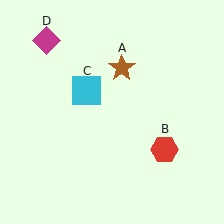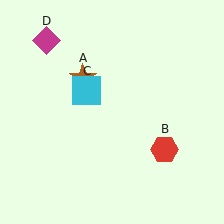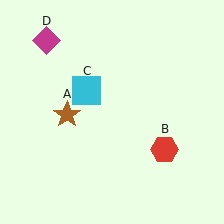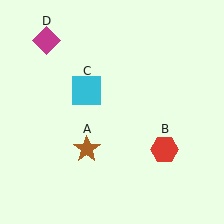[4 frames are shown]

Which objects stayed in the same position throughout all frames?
Red hexagon (object B) and cyan square (object C) and magenta diamond (object D) remained stationary.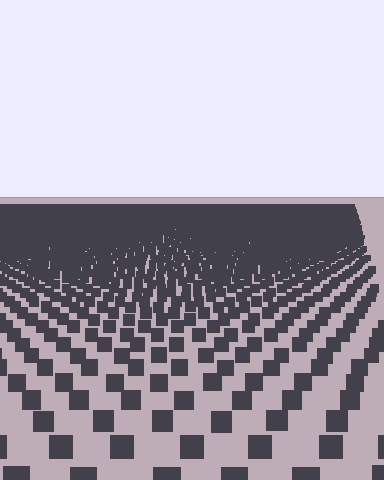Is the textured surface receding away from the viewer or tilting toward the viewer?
The surface is receding away from the viewer. Texture elements get smaller and denser toward the top.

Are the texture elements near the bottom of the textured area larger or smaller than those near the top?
Larger. Near the bottom, elements are closer to the viewer and appear at a bigger on-screen size.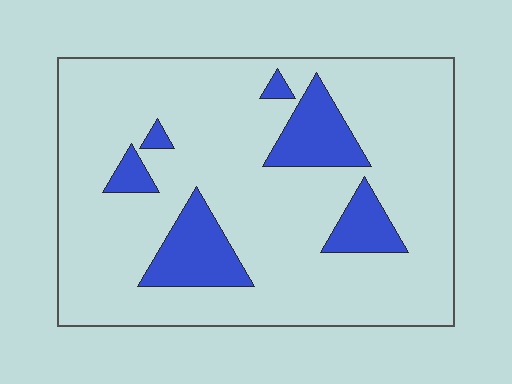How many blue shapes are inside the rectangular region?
6.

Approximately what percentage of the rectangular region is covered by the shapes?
Approximately 15%.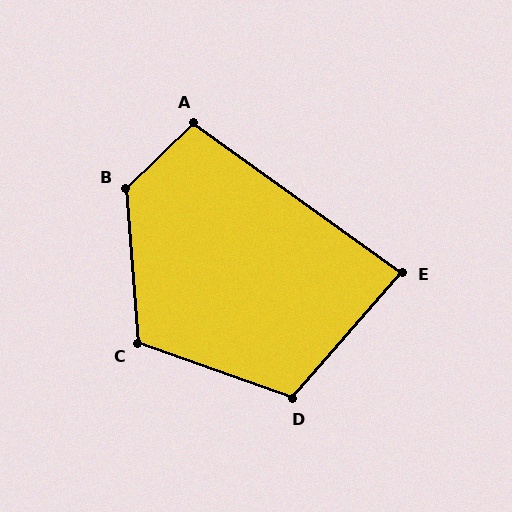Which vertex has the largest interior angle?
B, at approximately 129 degrees.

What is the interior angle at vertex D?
Approximately 111 degrees (obtuse).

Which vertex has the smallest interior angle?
E, at approximately 85 degrees.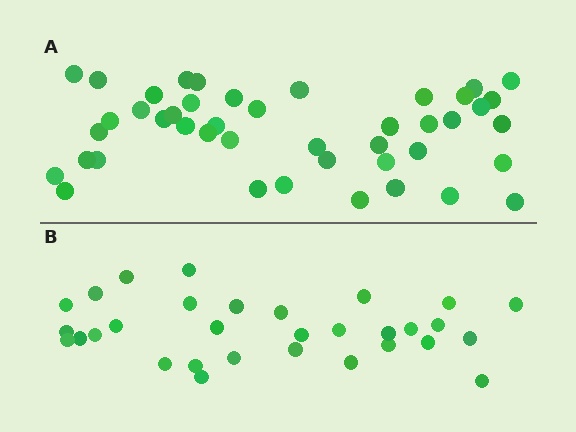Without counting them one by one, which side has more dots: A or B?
Region A (the top region) has more dots.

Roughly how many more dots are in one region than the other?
Region A has approximately 15 more dots than region B.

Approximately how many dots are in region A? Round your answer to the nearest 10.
About 40 dots. (The exact count is 44, which rounds to 40.)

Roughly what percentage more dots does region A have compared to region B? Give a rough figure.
About 40% more.